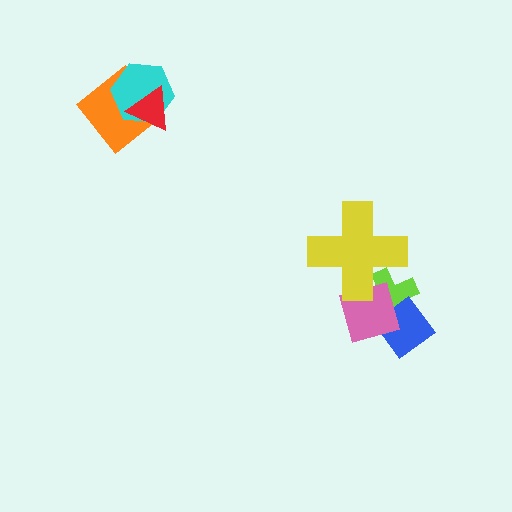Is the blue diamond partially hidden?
Yes, it is partially covered by another shape.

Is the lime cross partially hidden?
Yes, it is partially covered by another shape.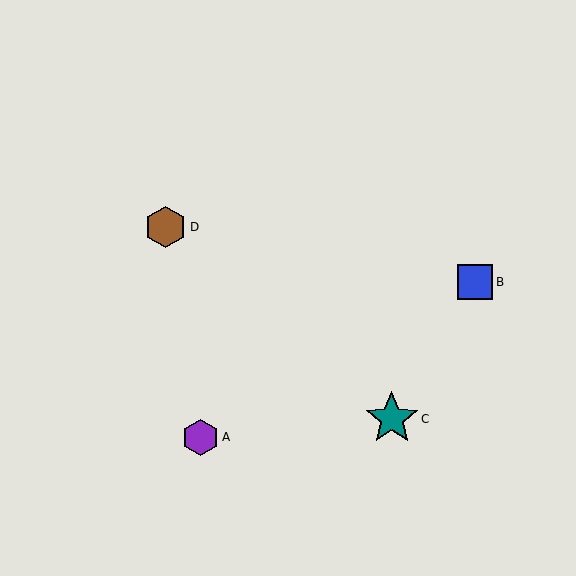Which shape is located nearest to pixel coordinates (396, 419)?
The teal star (labeled C) at (392, 419) is nearest to that location.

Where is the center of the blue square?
The center of the blue square is at (475, 282).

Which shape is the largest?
The teal star (labeled C) is the largest.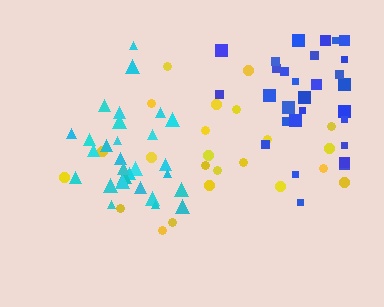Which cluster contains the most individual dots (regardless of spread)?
Blue (29).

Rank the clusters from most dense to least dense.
cyan, blue, yellow.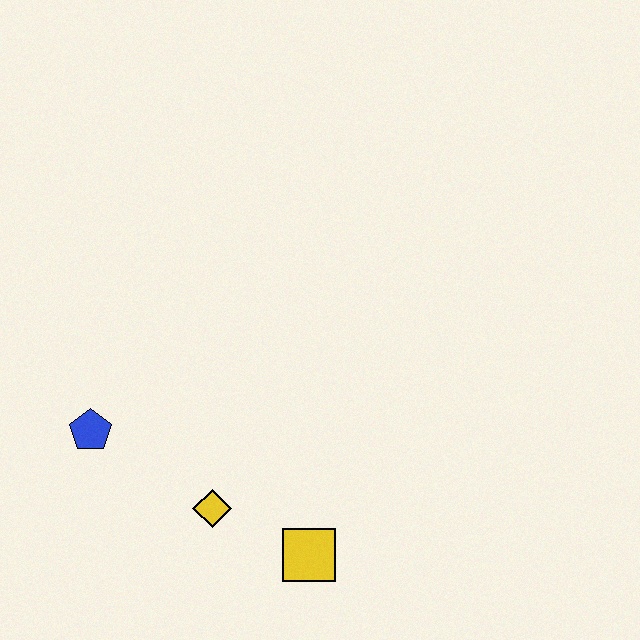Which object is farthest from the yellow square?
The blue pentagon is farthest from the yellow square.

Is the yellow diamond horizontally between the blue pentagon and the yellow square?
Yes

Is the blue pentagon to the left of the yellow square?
Yes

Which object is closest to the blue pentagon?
The yellow diamond is closest to the blue pentagon.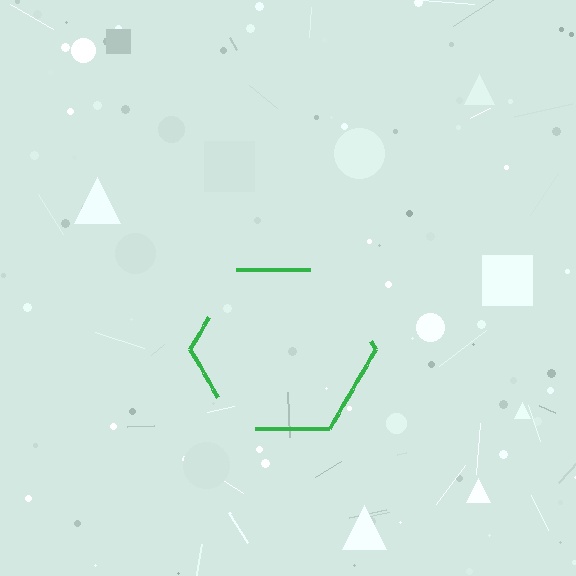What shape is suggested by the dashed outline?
The dashed outline suggests a hexagon.